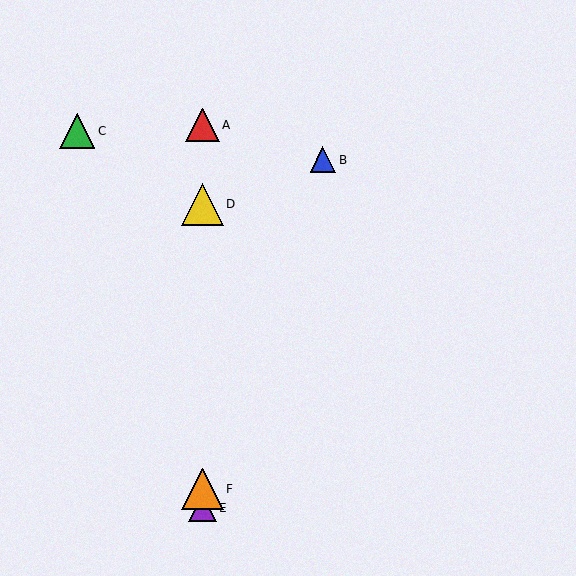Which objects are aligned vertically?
Objects A, D, E, F are aligned vertically.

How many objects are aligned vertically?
4 objects (A, D, E, F) are aligned vertically.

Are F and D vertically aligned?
Yes, both are at x≈202.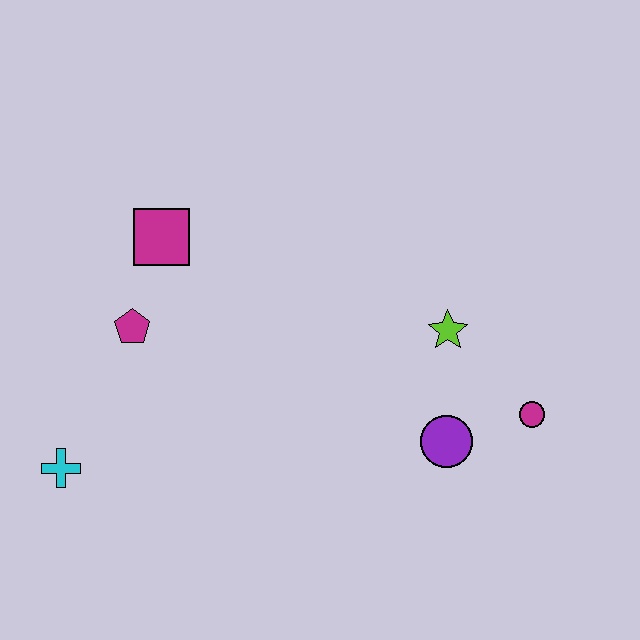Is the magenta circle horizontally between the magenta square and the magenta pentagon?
No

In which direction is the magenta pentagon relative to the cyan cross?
The magenta pentagon is above the cyan cross.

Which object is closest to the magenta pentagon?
The magenta square is closest to the magenta pentagon.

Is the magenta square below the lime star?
No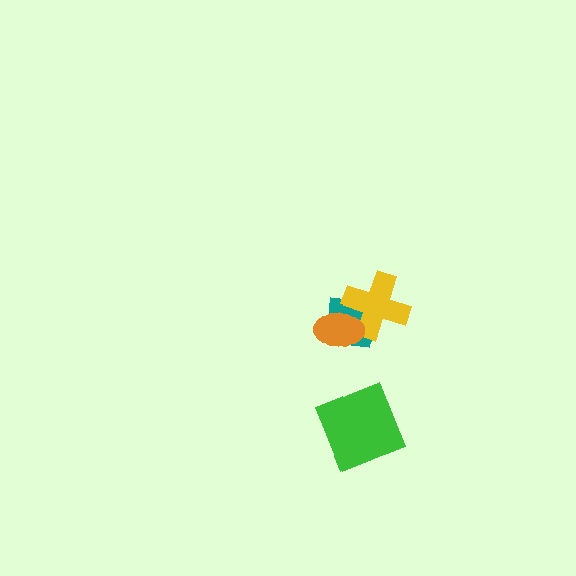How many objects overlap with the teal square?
2 objects overlap with the teal square.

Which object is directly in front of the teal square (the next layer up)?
The yellow cross is directly in front of the teal square.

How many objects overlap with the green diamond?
0 objects overlap with the green diamond.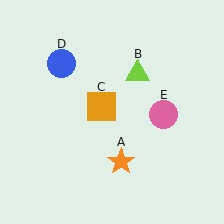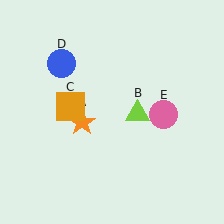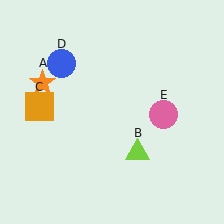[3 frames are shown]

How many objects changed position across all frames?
3 objects changed position: orange star (object A), lime triangle (object B), orange square (object C).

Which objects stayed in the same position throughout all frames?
Blue circle (object D) and pink circle (object E) remained stationary.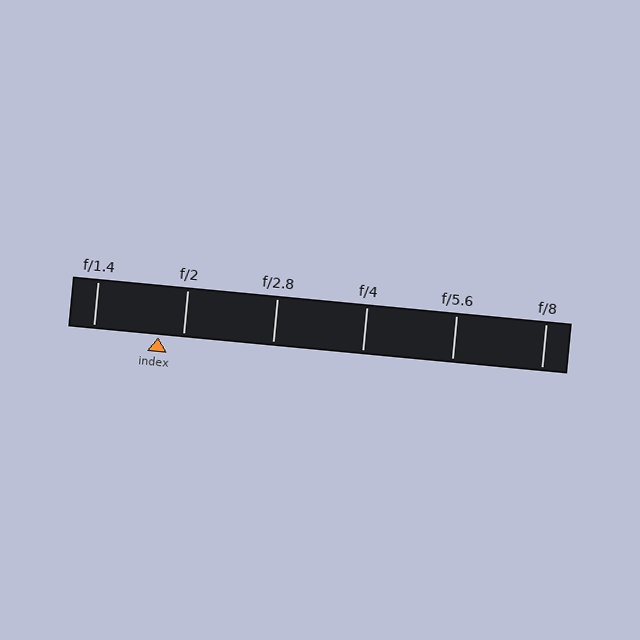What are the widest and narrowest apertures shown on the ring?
The widest aperture shown is f/1.4 and the narrowest is f/8.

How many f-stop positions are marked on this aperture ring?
There are 6 f-stop positions marked.